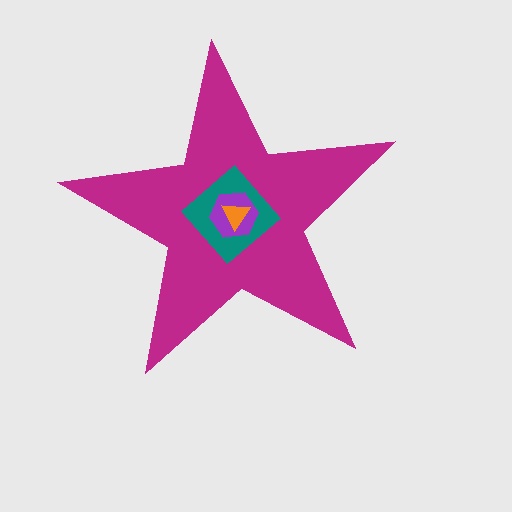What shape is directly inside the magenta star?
The teal diamond.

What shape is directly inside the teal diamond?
The purple hexagon.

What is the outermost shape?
The magenta star.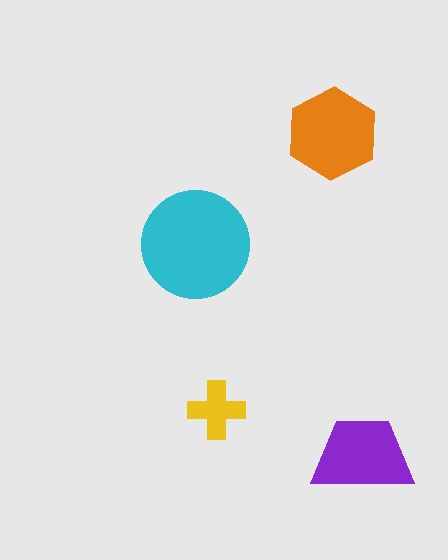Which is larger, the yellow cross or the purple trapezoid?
The purple trapezoid.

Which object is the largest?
The cyan circle.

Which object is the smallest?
The yellow cross.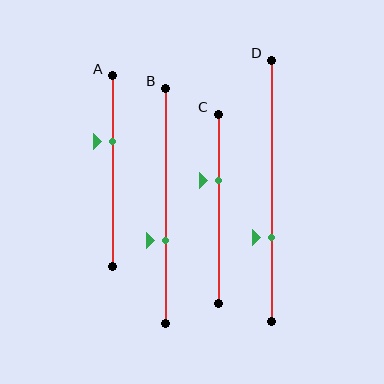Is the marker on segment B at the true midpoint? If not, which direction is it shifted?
No, the marker on segment B is shifted downward by about 15% of the segment length.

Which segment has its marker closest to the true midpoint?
Segment B has its marker closest to the true midpoint.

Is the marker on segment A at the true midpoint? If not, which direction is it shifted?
No, the marker on segment A is shifted upward by about 16% of the segment length.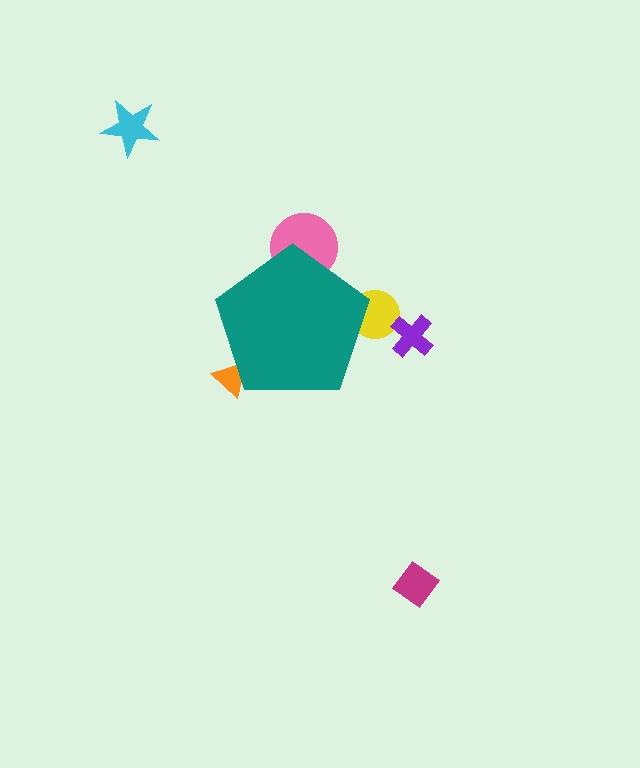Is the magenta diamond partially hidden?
No, the magenta diamond is fully visible.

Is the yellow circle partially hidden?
Yes, the yellow circle is partially hidden behind the teal pentagon.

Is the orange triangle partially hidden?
Yes, the orange triangle is partially hidden behind the teal pentagon.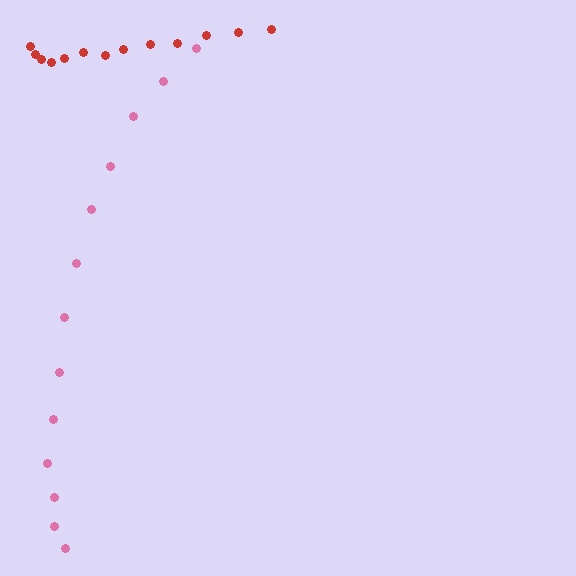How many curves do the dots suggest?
There are 2 distinct paths.